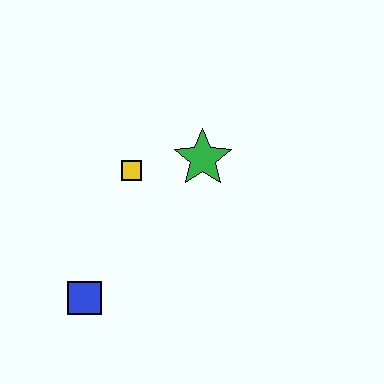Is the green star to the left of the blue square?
No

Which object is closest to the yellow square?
The green star is closest to the yellow square.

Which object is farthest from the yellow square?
The blue square is farthest from the yellow square.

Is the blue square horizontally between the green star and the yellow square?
No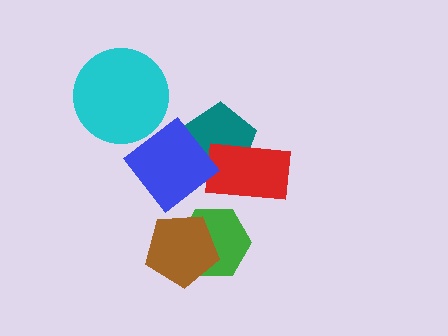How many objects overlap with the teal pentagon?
2 objects overlap with the teal pentagon.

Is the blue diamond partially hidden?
No, no other shape covers it.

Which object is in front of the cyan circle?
The blue diamond is in front of the cyan circle.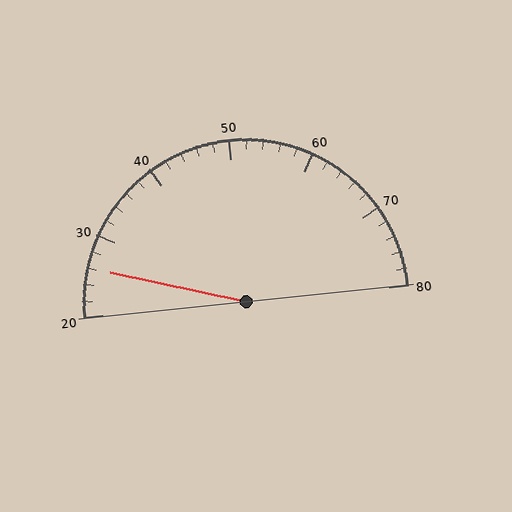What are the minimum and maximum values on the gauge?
The gauge ranges from 20 to 80.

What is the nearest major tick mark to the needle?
The nearest major tick mark is 30.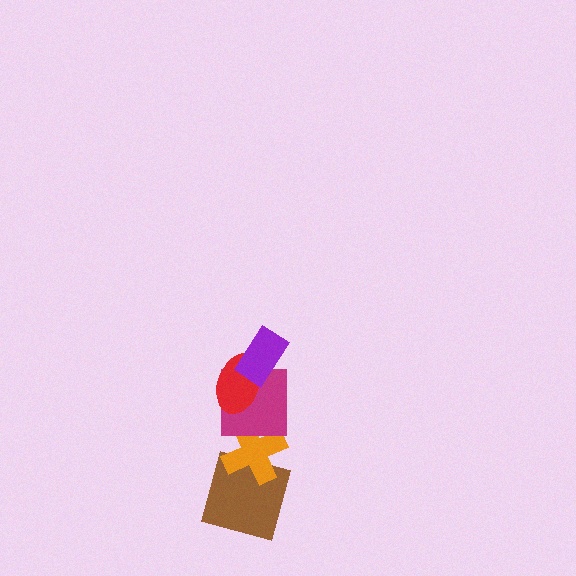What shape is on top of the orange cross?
The magenta square is on top of the orange cross.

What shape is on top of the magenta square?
The red ellipse is on top of the magenta square.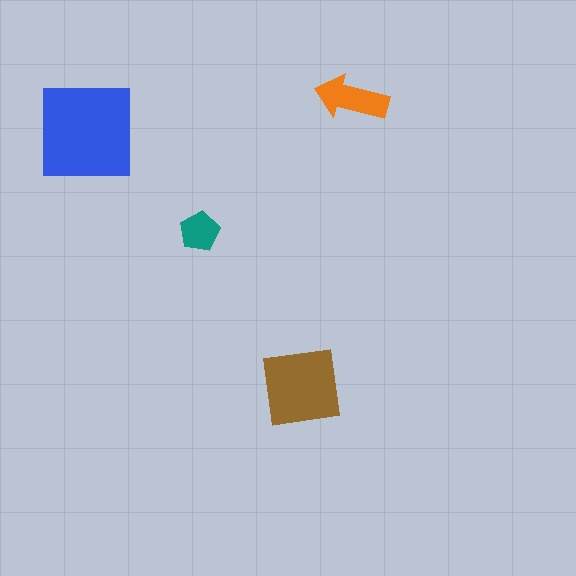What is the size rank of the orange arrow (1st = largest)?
3rd.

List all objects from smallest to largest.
The teal pentagon, the orange arrow, the brown square, the blue square.